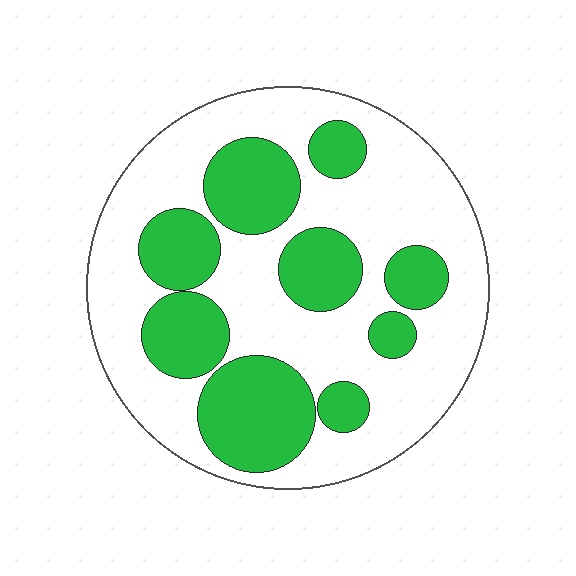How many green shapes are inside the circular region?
9.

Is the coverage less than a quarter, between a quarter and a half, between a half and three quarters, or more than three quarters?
Between a quarter and a half.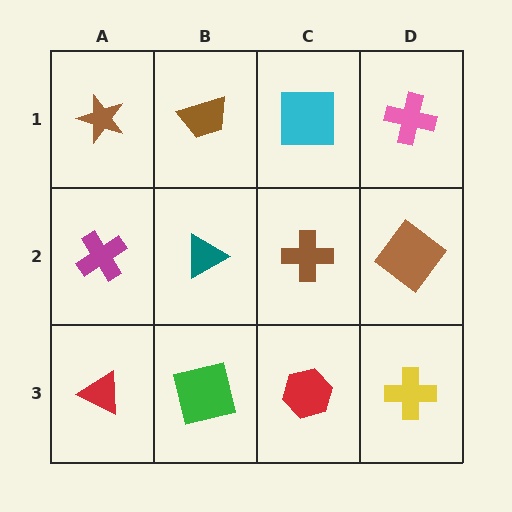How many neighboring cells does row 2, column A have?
3.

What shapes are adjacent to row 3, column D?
A brown diamond (row 2, column D), a red hexagon (row 3, column C).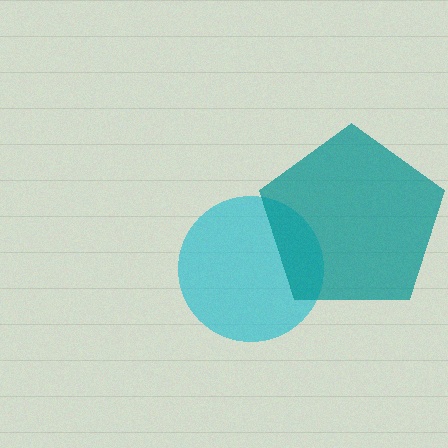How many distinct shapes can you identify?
There are 2 distinct shapes: a cyan circle, a teal pentagon.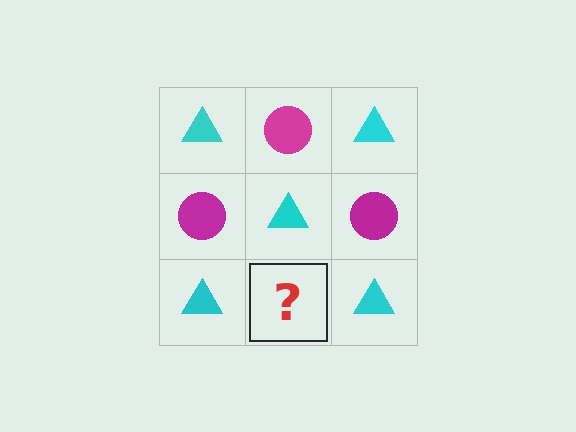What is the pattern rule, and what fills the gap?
The rule is that it alternates cyan triangle and magenta circle in a checkerboard pattern. The gap should be filled with a magenta circle.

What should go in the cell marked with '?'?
The missing cell should contain a magenta circle.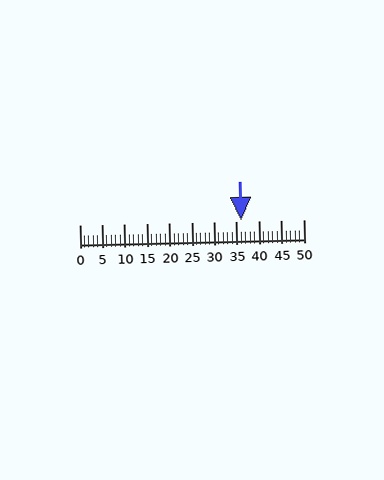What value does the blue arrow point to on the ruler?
The blue arrow points to approximately 36.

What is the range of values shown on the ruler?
The ruler shows values from 0 to 50.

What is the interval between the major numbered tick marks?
The major tick marks are spaced 5 units apart.